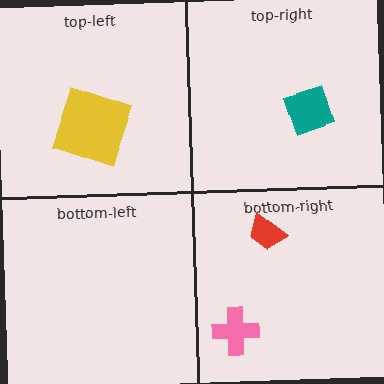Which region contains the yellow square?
The top-left region.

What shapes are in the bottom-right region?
The red trapezoid, the pink cross.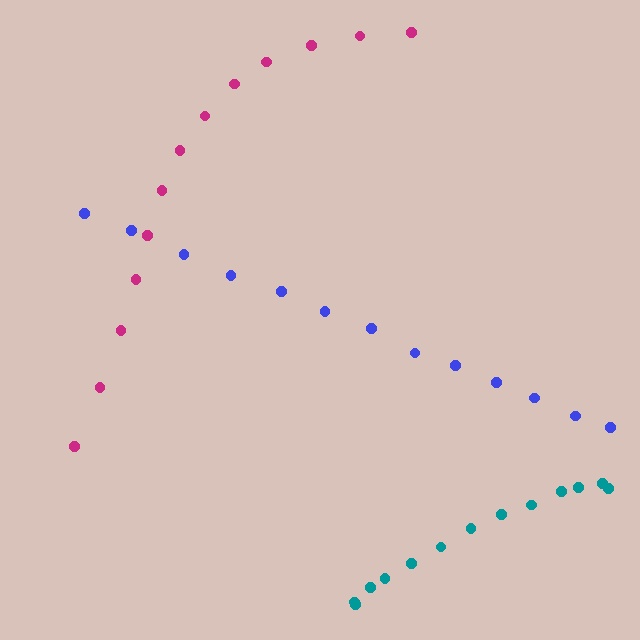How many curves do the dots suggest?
There are 3 distinct paths.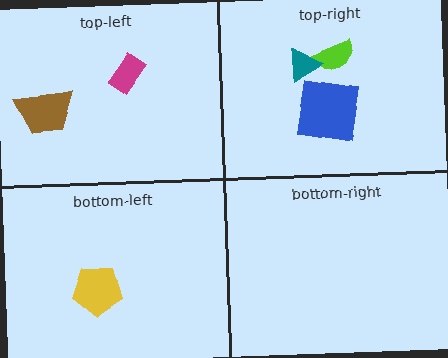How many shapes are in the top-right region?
3.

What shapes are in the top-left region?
The magenta rectangle, the brown trapezoid.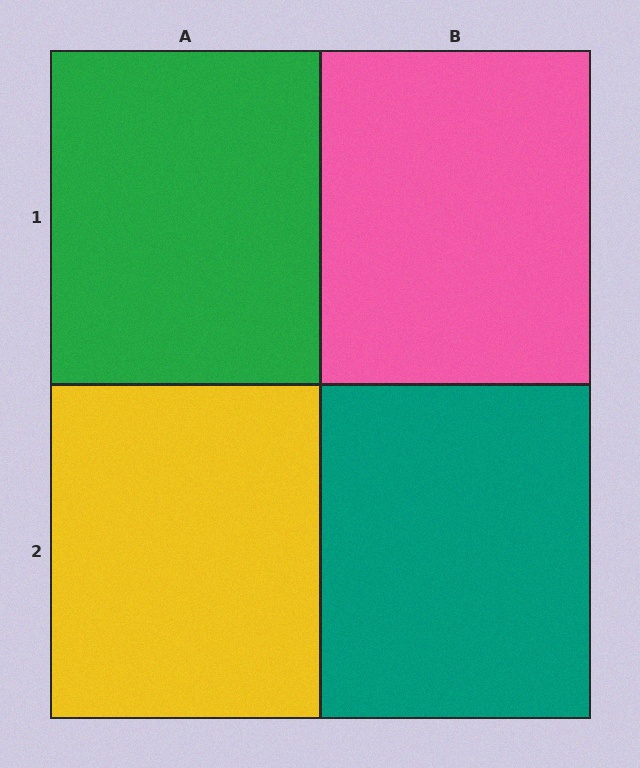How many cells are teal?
1 cell is teal.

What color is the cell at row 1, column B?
Pink.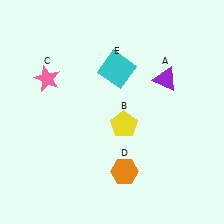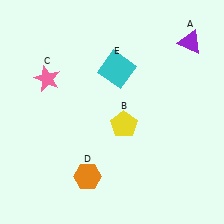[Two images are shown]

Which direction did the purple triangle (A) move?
The purple triangle (A) moved up.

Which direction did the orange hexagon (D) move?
The orange hexagon (D) moved left.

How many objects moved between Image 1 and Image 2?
2 objects moved between the two images.